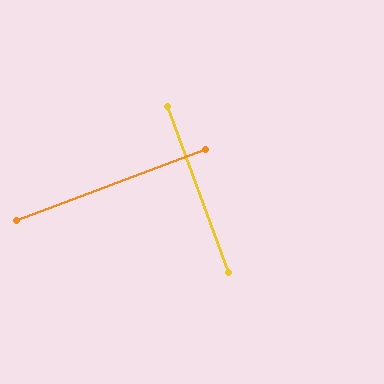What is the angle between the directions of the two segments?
Approximately 90 degrees.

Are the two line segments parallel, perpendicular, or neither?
Perpendicular — they meet at approximately 90°.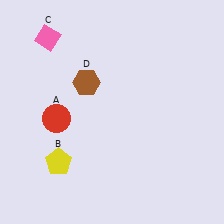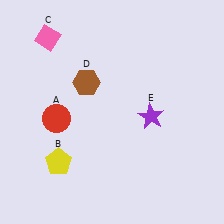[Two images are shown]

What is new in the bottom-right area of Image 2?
A purple star (E) was added in the bottom-right area of Image 2.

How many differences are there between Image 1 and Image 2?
There is 1 difference between the two images.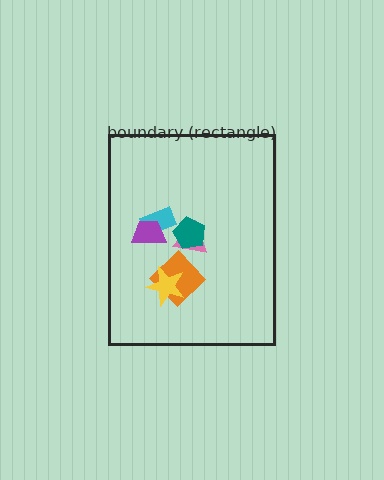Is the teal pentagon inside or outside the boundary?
Inside.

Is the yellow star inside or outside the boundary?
Inside.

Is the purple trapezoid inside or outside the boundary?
Inside.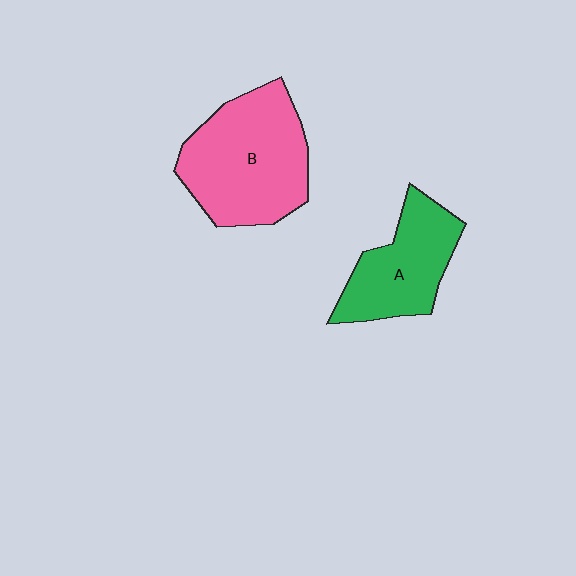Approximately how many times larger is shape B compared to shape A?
Approximately 1.5 times.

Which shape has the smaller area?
Shape A (green).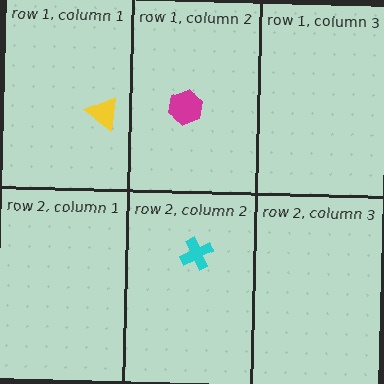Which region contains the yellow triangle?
The row 1, column 1 region.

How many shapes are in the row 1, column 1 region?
1.